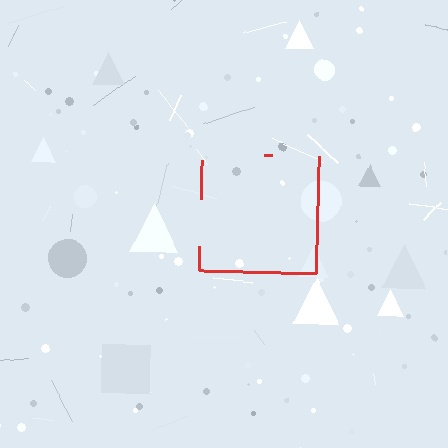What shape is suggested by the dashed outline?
The dashed outline suggests a square.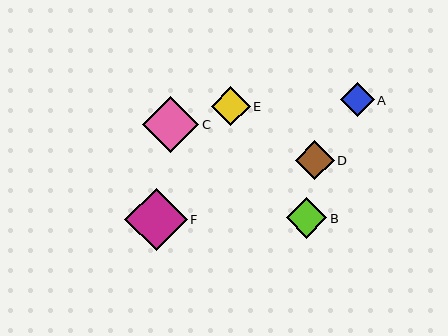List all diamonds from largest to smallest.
From largest to smallest: F, C, B, E, D, A.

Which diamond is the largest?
Diamond F is the largest with a size of approximately 63 pixels.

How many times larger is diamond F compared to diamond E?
Diamond F is approximately 1.6 times the size of diamond E.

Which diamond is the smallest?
Diamond A is the smallest with a size of approximately 34 pixels.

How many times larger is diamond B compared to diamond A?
Diamond B is approximately 1.2 times the size of diamond A.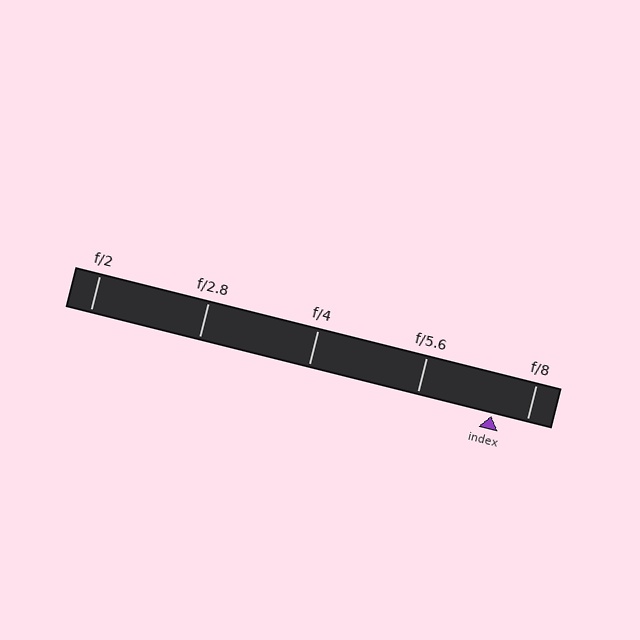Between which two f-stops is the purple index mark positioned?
The index mark is between f/5.6 and f/8.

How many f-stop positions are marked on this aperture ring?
There are 5 f-stop positions marked.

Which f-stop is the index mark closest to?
The index mark is closest to f/8.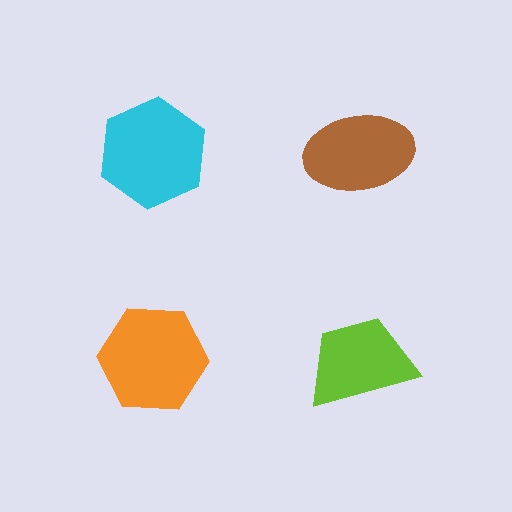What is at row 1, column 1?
A cyan hexagon.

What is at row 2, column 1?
An orange hexagon.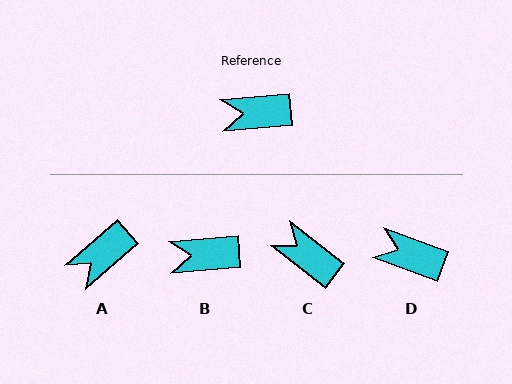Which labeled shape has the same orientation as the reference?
B.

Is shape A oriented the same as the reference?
No, it is off by about 35 degrees.